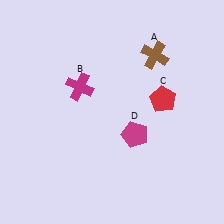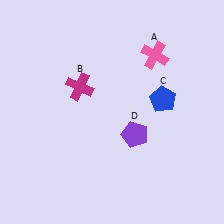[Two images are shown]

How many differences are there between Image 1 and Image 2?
There are 3 differences between the two images.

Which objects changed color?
A changed from brown to pink. C changed from red to blue. D changed from magenta to purple.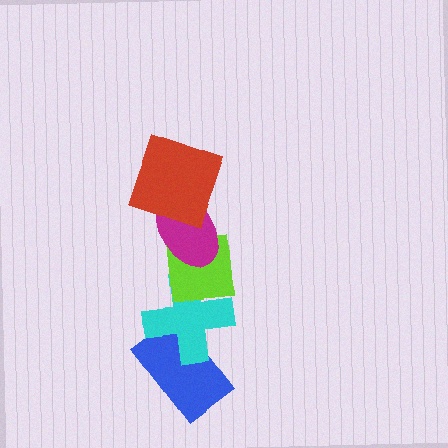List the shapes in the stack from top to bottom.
From top to bottom: the red square, the magenta ellipse, the lime square, the cyan cross, the blue rectangle.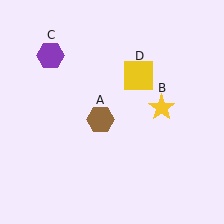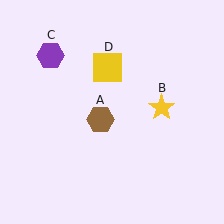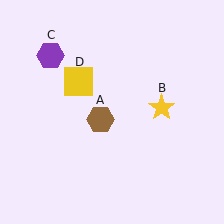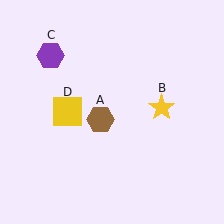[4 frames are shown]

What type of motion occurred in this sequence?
The yellow square (object D) rotated counterclockwise around the center of the scene.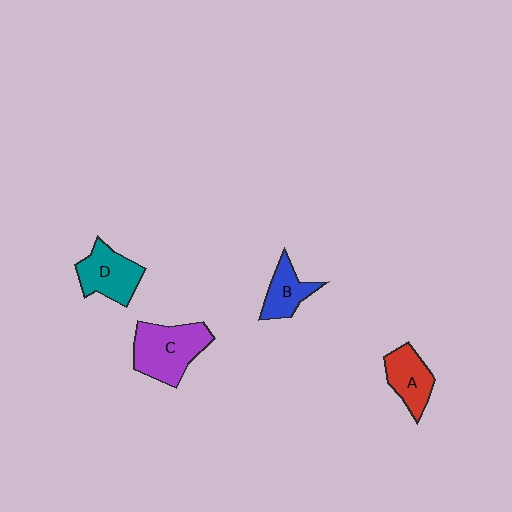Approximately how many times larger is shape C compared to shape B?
Approximately 1.8 times.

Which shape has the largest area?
Shape C (purple).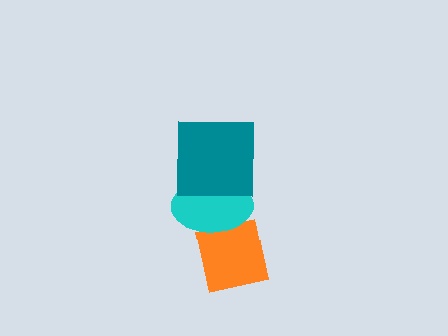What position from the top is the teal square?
The teal square is 1st from the top.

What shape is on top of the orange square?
The cyan ellipse is on top of the orange square.